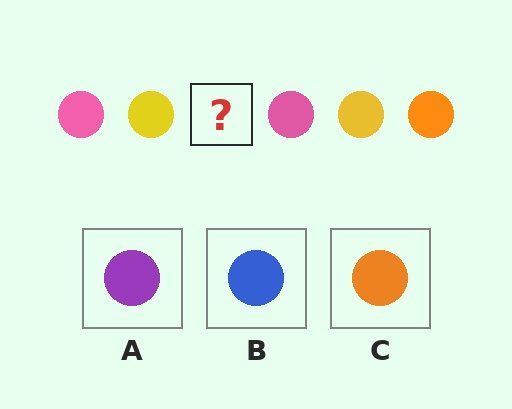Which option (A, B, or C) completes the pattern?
C.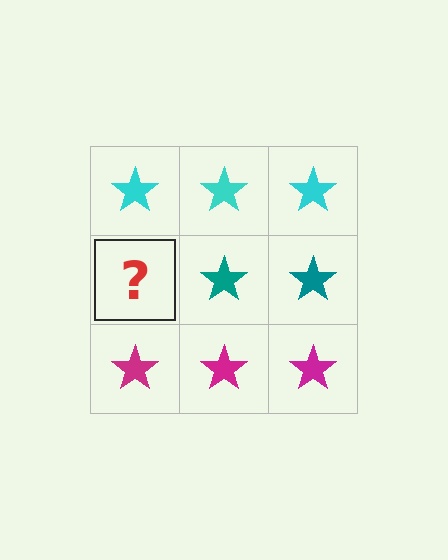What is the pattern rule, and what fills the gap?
The rule is that each row has a consistent color. The gap should be filled with a teal star.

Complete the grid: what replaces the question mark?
The question mark should be replaced with a teal star.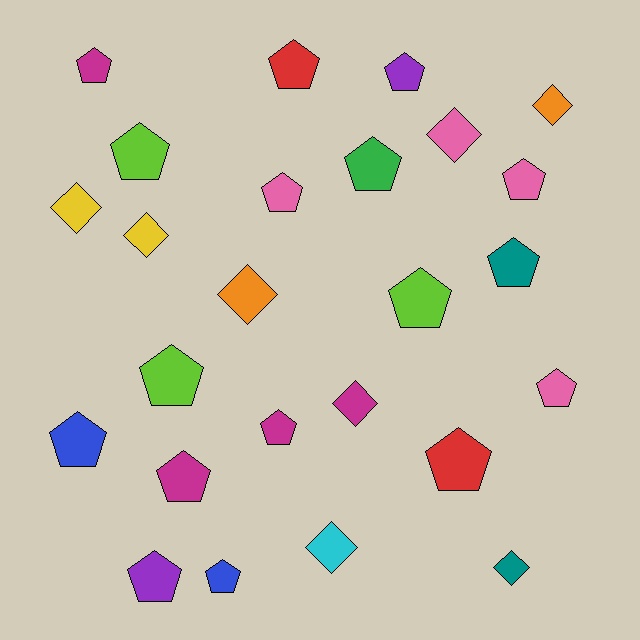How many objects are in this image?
There are 25 objects.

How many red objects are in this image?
There are 2 red objects.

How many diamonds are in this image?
There are 8 diamonds.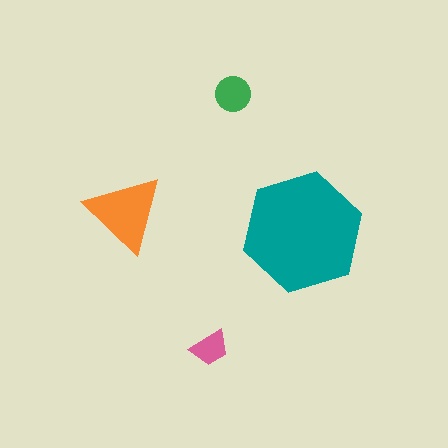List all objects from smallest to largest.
The pink trapezoid, the green circle, the orange triangle, the teal hexagon.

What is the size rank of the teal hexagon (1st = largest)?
1st.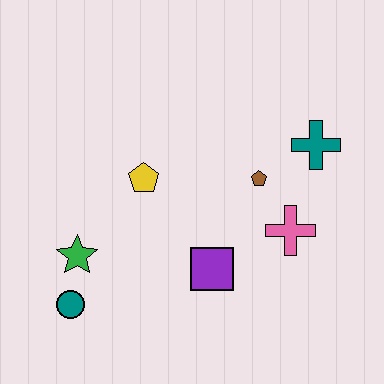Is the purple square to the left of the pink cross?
Yes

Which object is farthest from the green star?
The teal cross is farthest from the green star.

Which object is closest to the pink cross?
The brown pentagon is closest to the pink cross.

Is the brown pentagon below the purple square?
No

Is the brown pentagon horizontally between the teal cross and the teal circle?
Yes